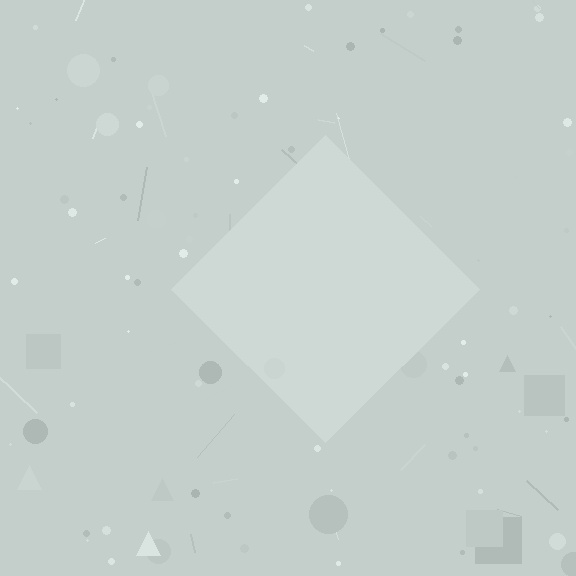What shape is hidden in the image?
A diamond is hidden in the image.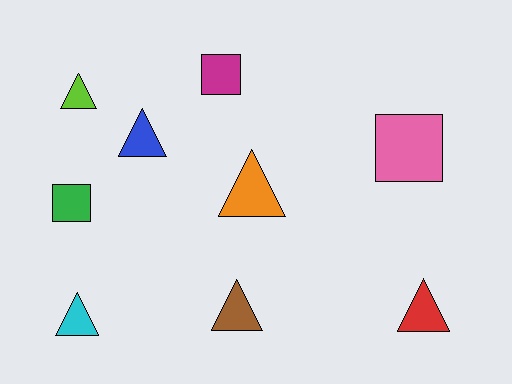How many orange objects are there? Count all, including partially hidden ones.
There is 1 orange object.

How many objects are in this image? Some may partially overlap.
There are 9 objects.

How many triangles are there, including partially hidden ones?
There are 6 triangles.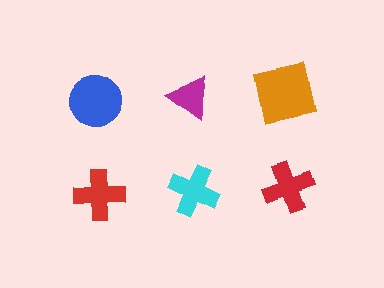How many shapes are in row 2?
3 shapes.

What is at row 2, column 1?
A red cross.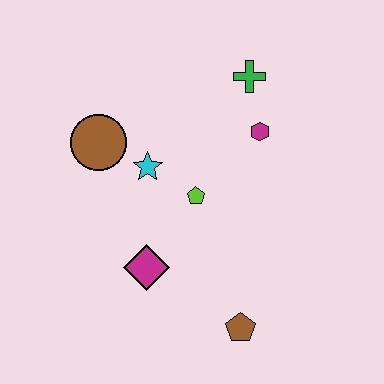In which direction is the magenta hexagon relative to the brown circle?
The magenta hexagon is to the right of the brown circle.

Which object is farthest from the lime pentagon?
The brown pentagon is farthest from the lime pentagon.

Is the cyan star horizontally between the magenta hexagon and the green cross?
No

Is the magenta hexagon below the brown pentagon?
No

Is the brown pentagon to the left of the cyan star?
No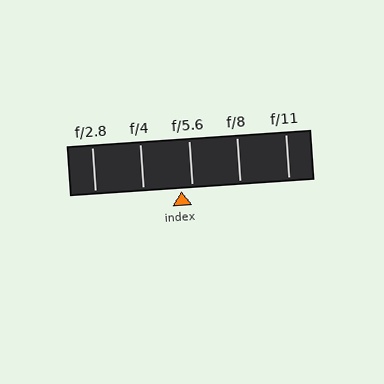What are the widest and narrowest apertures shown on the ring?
The widest aperture shown is f/2.8 and the narrowest is f/11.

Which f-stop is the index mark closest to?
The index mark is closest to f/5.6.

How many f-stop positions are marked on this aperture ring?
There are 5 f-stop positions marked.